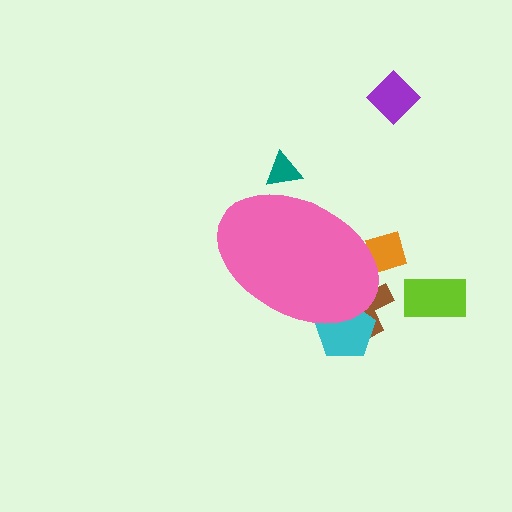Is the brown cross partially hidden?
Yes, the brown cross is partially hidden behind the pink ellipse.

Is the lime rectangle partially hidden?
No, the lime rectangle is fully visible.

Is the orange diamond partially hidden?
Yes, the orange diamond is partially hidden behind the pink ellipse.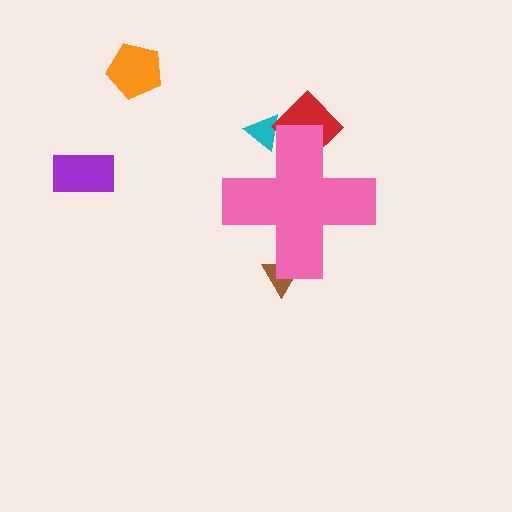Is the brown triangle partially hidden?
Yes, the brown triangle is partially hidden behind the pink cross.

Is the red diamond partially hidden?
Yes, the red diamond is partially hidden behind the pink cross.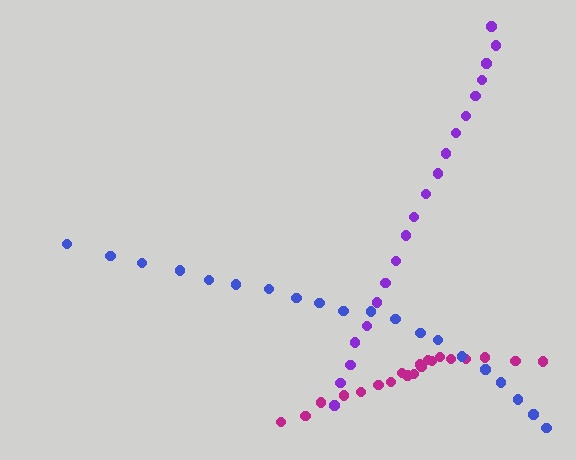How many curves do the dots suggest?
There are 3 distinct paths.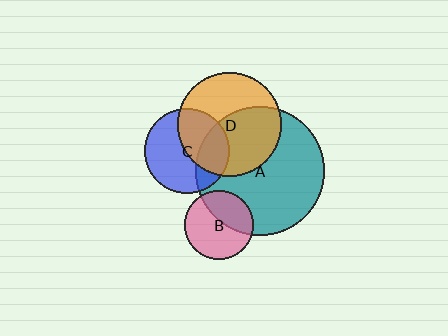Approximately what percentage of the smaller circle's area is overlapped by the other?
Approximately 25%.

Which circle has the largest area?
Circle A (teal).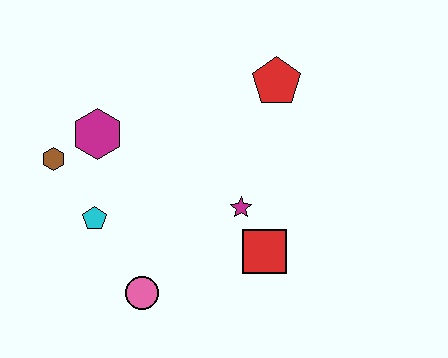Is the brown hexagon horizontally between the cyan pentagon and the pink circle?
No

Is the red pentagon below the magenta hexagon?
No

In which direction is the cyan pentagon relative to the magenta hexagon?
The cyan pentagon is below the magenta hexagon.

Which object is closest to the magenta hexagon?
The brown hexagon is closest to the magenta hexagon.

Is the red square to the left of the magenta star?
No